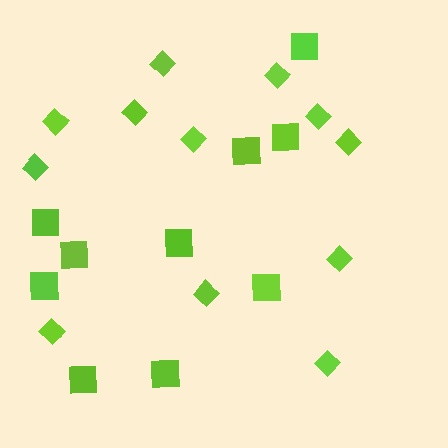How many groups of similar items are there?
There are 2 groups: one group of squares (10) and one group of diamonds (12).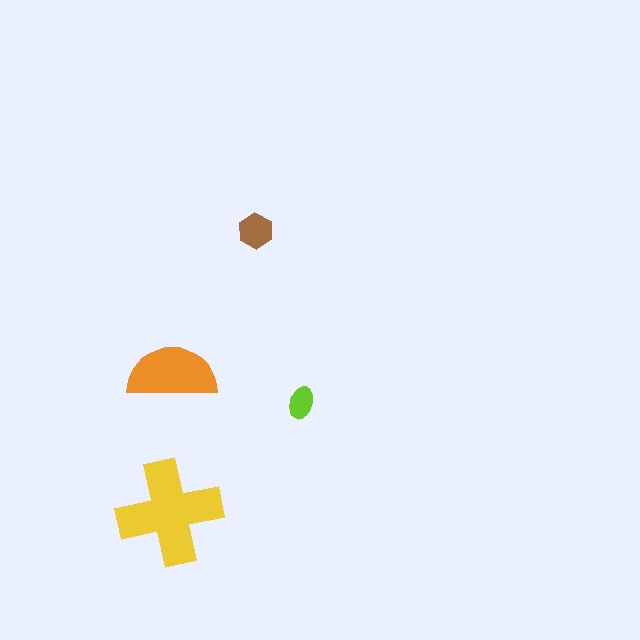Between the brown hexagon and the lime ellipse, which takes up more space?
The brown hexagon.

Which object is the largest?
The yellow cross.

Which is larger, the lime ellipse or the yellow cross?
The yellow cross.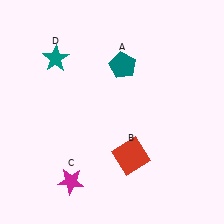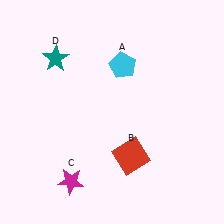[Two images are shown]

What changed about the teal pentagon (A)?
In Image 1, A is teal. In Image 2, it changed to cyan.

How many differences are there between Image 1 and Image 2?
There is 1 difference between the two images.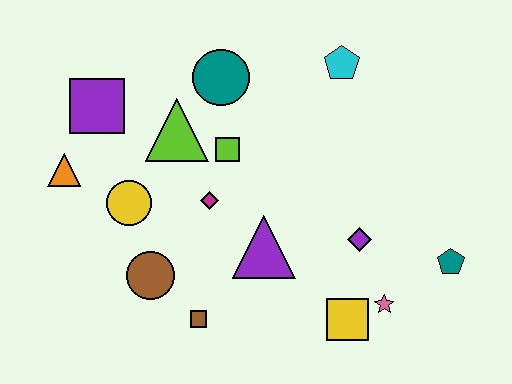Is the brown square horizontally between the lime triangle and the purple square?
No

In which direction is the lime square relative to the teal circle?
The lime square is below the teal circle.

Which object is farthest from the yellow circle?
The teal pentagon is farthest from the yellow circle.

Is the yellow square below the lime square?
Yes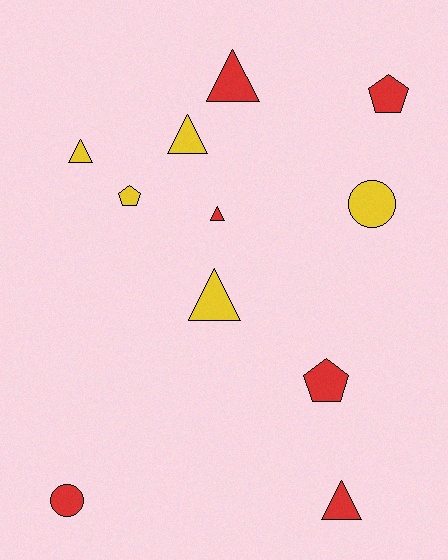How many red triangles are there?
There are 3 red triangles.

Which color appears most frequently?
Red, with 6 objects.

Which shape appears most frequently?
Triangle, with 6 objects.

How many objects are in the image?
There are 11 objects.